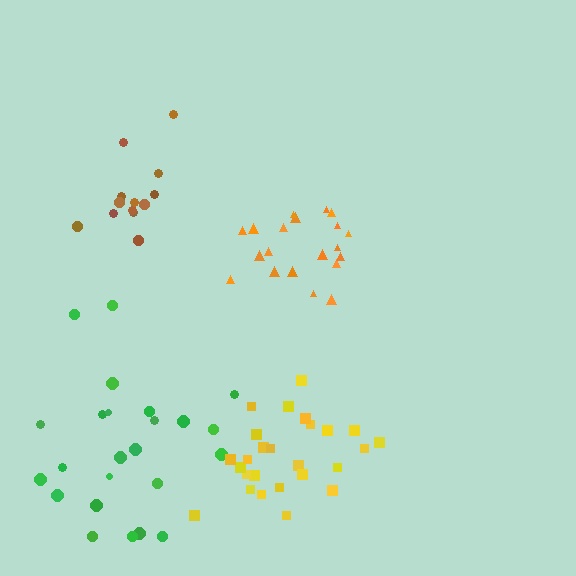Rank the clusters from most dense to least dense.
yellow, brown, orange, green.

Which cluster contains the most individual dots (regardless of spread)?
Yellow (26).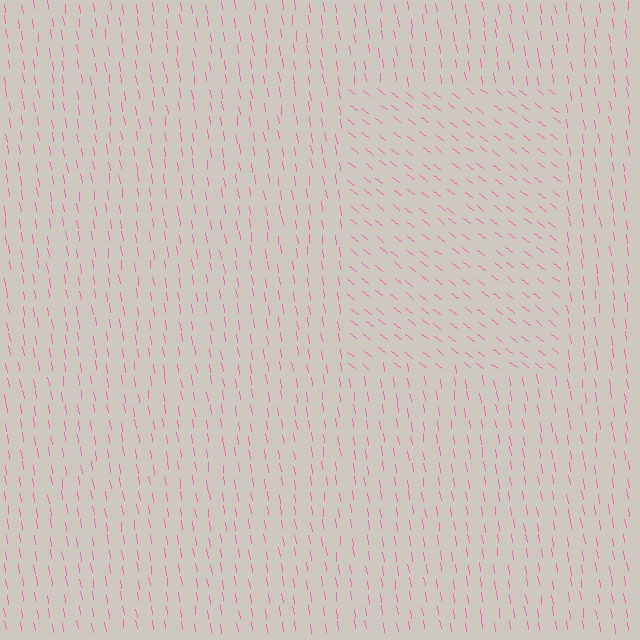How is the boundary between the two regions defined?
The boundary is defined purely by a change in line orientation (approximately 45 degrees difference). All lines are the same color and thickness.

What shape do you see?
I see a rectangle.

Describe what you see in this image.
The image is filled with small pink line segments. A rectangle region in the image has lines oriented differently from the surrounding lines, creating a visible texture boundary.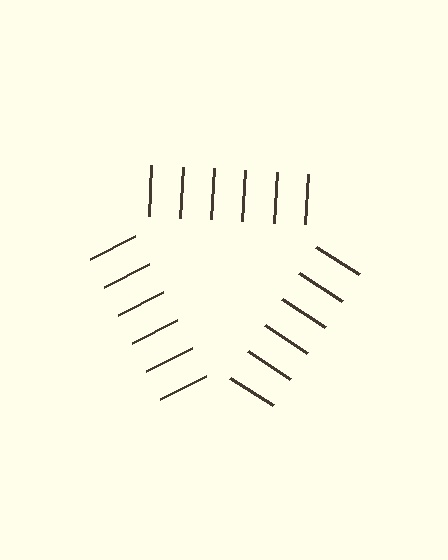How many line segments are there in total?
18 — 6 along each of the 3 edges.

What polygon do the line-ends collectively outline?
An illusory triangle — the line segments terminate on its edges but no continuous stroke is drawn.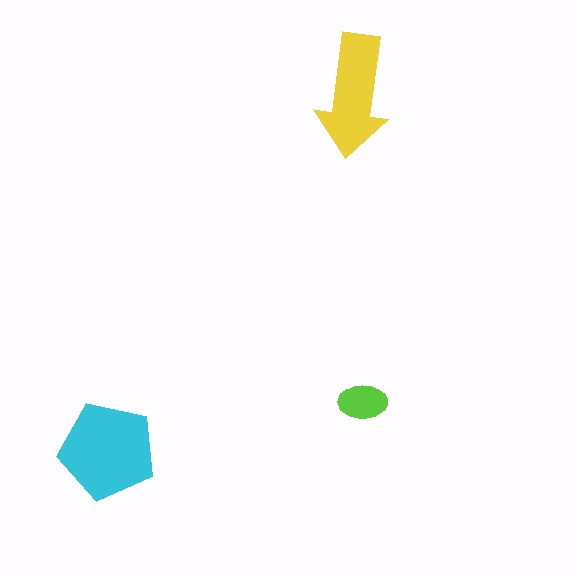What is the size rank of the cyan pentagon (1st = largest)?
1st.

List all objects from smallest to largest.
The lime ellipse, the yellow arrow, the cyan pentagon.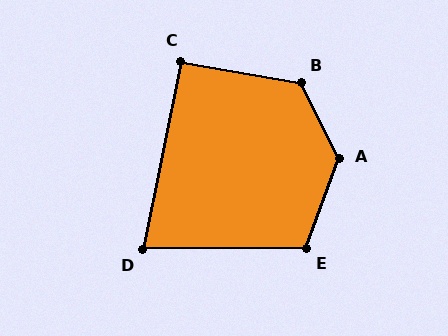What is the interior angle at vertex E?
Approximately 110 degrees (obtuse).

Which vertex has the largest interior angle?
A, at approximately 134 degrees.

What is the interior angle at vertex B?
Approximately 126 degrees (obtuse).